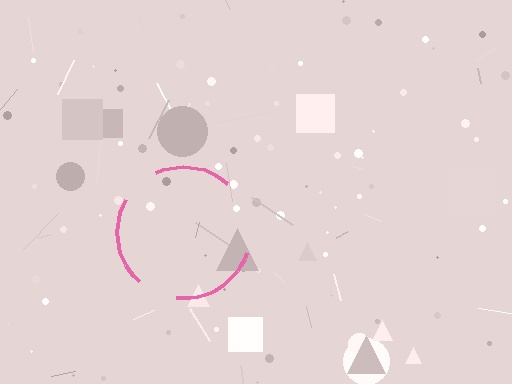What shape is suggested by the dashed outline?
The dashed outline suggests a circle.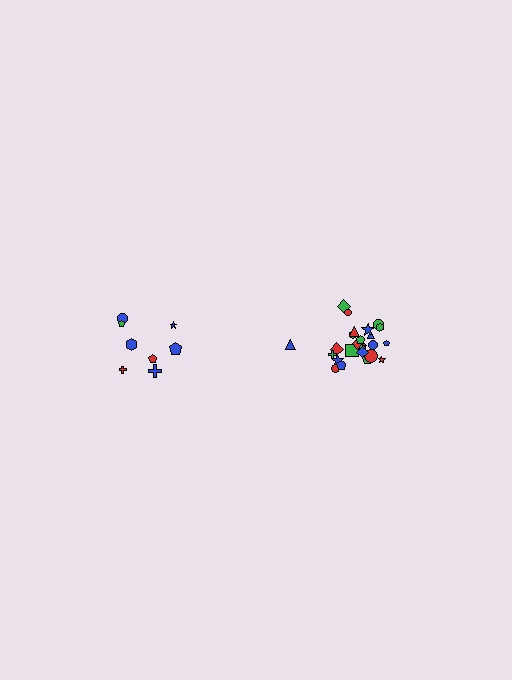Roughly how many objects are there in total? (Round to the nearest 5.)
Roughly 35 objects in total.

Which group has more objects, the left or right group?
The right group.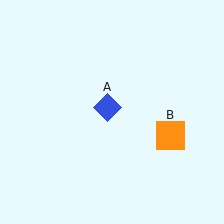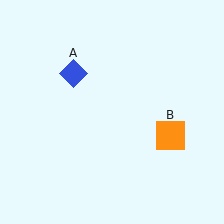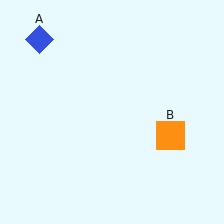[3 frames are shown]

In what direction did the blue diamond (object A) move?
The blue diamond (object A) moved up and to the left.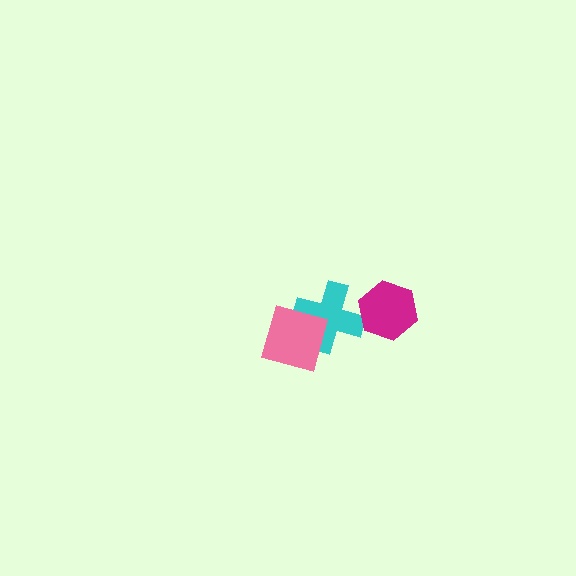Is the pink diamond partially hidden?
No, no other shape covers it.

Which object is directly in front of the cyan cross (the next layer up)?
The magenta hexagon is directly in front of the cyan cross.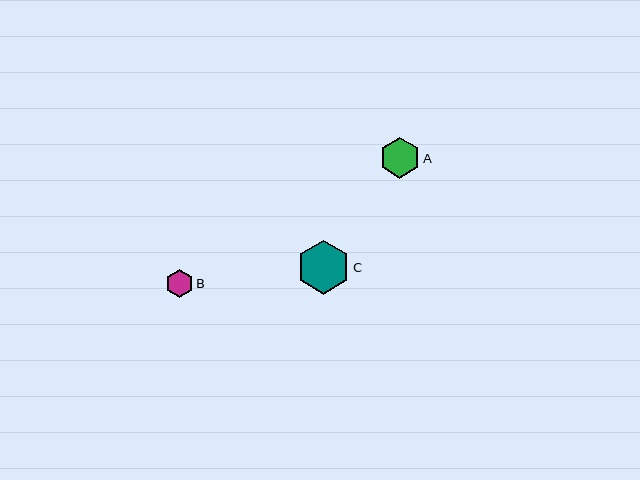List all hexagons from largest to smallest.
From largest to smallest: C, A, B.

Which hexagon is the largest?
Hexagon C is the largest with a size of approximately 54 pixels.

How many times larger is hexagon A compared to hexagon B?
Hexagon A is approximately 1.5 times the size of hexagon B.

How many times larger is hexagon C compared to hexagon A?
Hexagon C is approximately 1.3 times the size of hexagon A.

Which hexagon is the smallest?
Hexagon B is the smallest with a size of approximately 28 pixels.